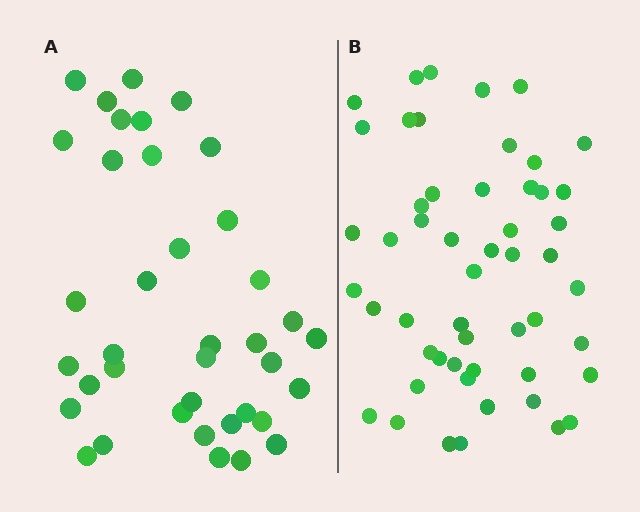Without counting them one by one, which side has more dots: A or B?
Region B (the right region) has more dots.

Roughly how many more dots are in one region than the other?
Region B has approximately 15 more dots than region A.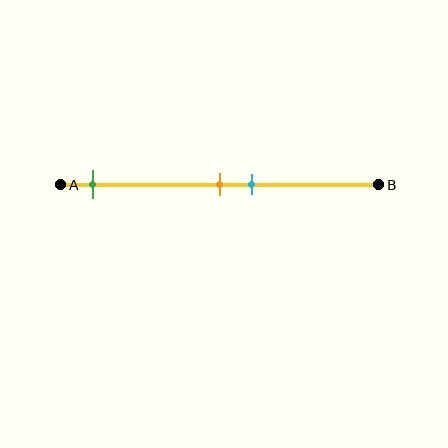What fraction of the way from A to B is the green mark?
The green mark is approximately 10% (0.1) of the way from A to B.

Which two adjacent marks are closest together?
The orange and cyan marks are the closest adjacent pair.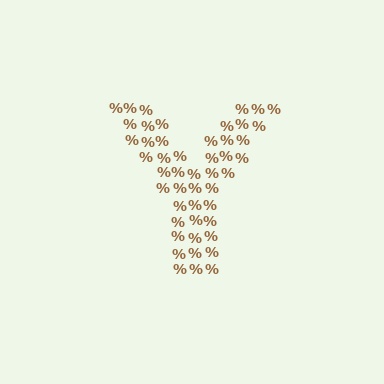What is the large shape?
The large shape is the letter Y.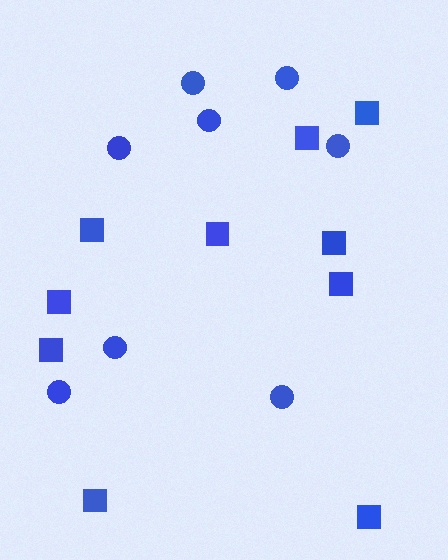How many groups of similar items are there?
There are 2 groups: one group of circles (8) and one group of squares (10).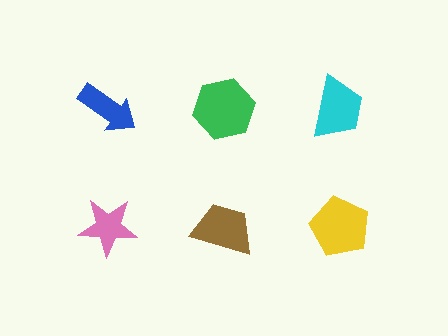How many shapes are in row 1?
3 shapes.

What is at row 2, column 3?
A yellow pentagon.